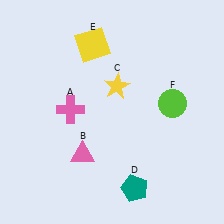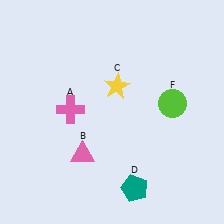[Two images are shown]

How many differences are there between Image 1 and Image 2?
There is 1 difference between the two images.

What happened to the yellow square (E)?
The yellow square (E) was removed in Image 2. It was in the top-left area of Image 1.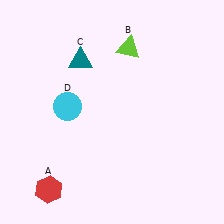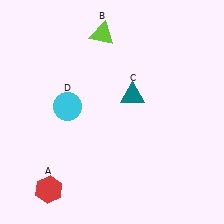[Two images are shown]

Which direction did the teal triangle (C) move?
The teal triangle (C) moved right.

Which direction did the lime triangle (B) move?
The lime triangle (B) moved left.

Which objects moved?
The objects that moved are: the lime triangle (B), the teal triangle (C).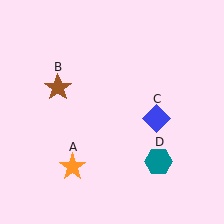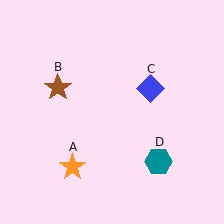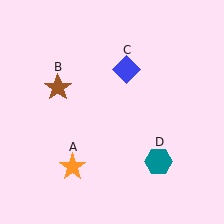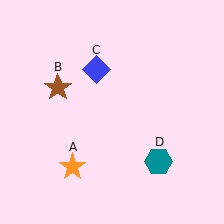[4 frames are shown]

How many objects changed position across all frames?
1 object changed position: blue diamond (object C).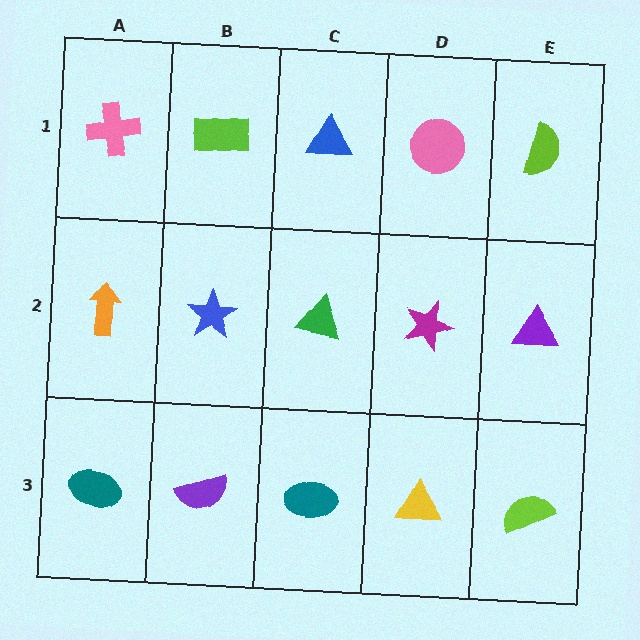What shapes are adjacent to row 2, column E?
A lime semicircle (row 1, column E), a lime semicircle (row 3, column E), a magenta star (row 2, column D).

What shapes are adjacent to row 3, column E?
A purple triangle (row 2, column E), a yellow triangle (row 3, column D).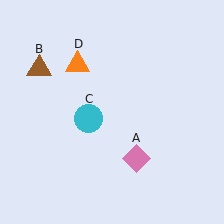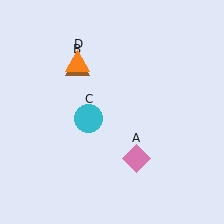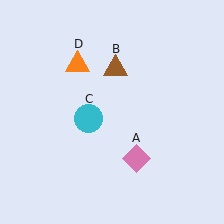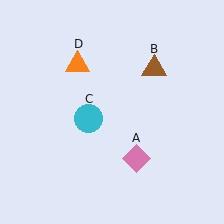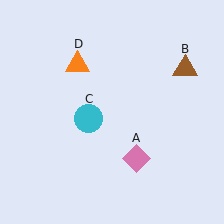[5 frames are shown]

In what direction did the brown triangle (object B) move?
The brown triangle (object B) moved right.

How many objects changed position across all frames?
1 object changed position: brown triangle (object B).